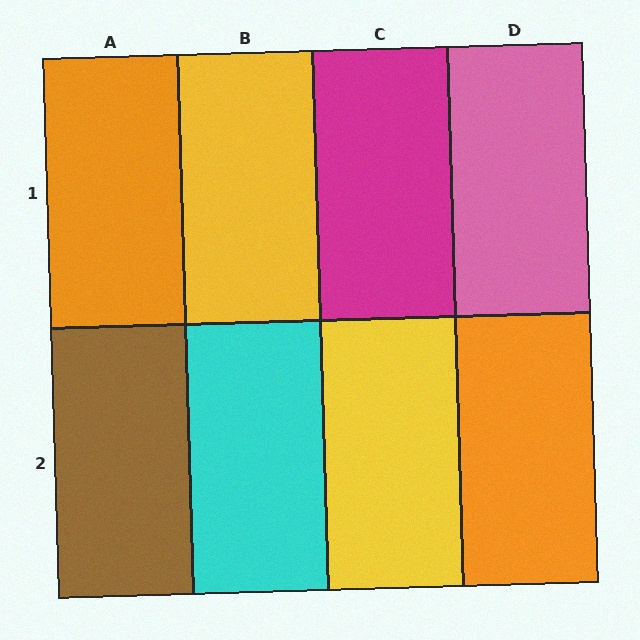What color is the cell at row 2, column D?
Orange.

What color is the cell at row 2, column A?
Brown.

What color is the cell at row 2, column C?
Yellow.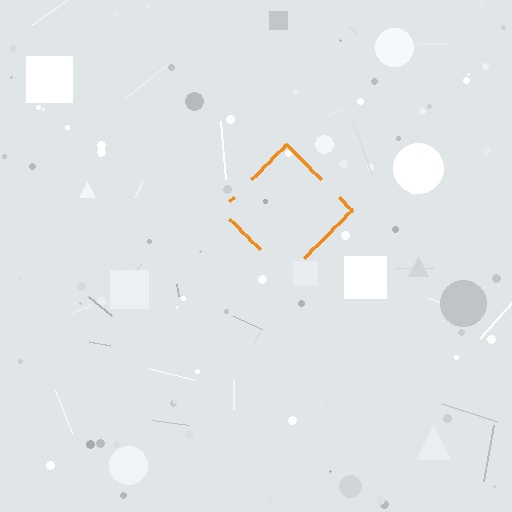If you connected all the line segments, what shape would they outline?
They would outline a diamond.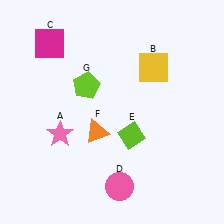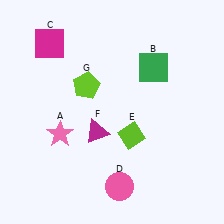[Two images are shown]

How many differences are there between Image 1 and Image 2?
There are 2 differences between the two images.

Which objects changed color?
B changed from yellow to green. F changed from orange to magenta.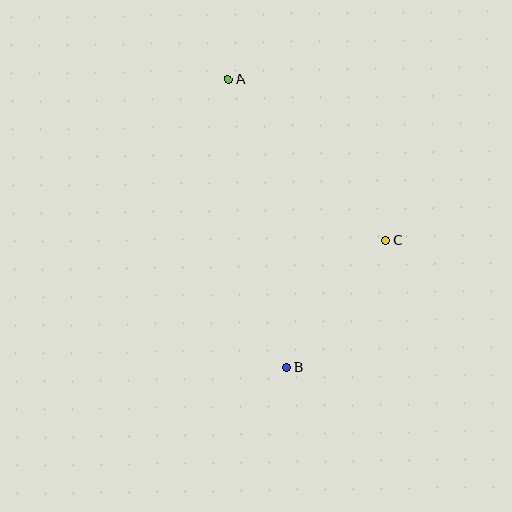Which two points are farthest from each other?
Points A and B are farthest from each other.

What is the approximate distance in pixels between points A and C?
The distance between A and C is approximately 225 pixels.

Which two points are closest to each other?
Points B and C are closest to each other.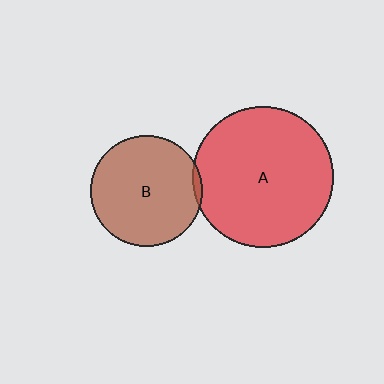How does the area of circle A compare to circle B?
Approximately 1.6 times.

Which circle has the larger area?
Circle A (red).